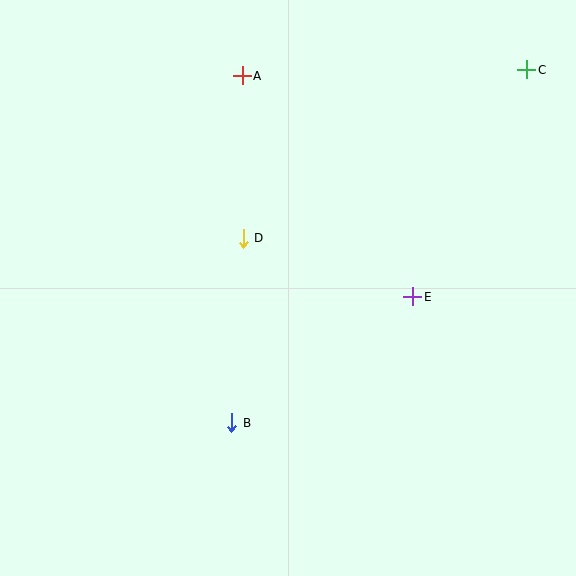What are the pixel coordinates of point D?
Point D is at (243, 238).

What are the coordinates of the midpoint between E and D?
The midpoint between E and D is at (328, 268).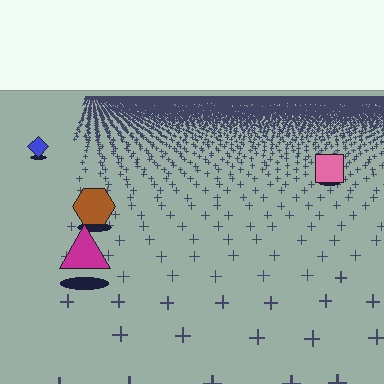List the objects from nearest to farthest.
From nearest to farthest: the magenta triangle, the brown hexagon, the pink square, the blue diamond.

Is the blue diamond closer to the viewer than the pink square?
No. The pink square is closer — you can tell from the texture gradient: the ground texture is coarser near it.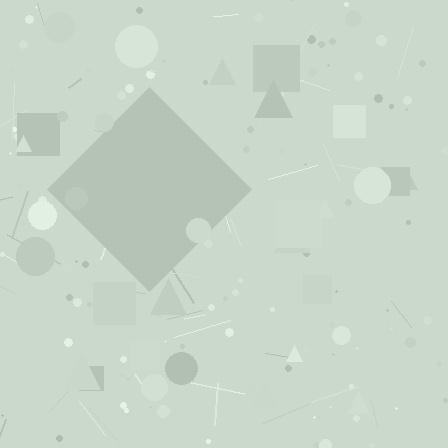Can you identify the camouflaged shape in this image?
The camouflaged shape is a diamond.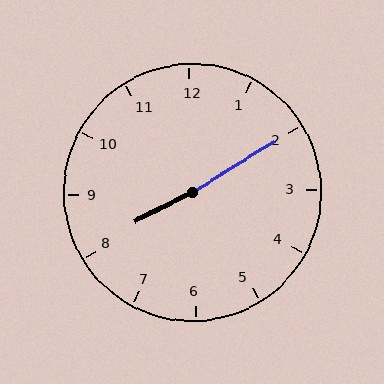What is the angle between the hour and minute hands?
Approximately 175 degrees.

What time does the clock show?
8:10.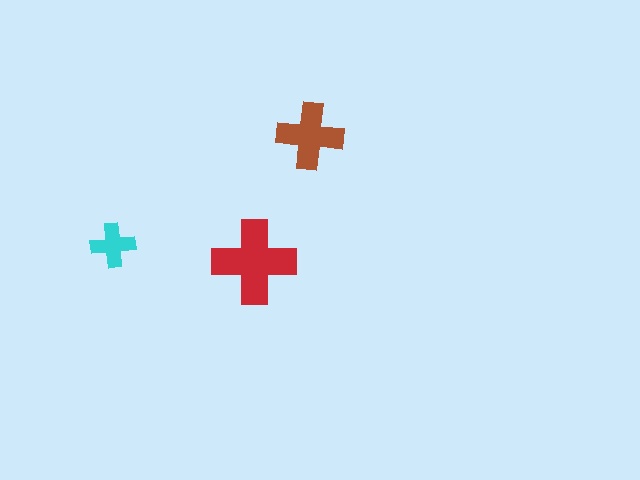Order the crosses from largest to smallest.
the red one, the brown one, the cyan one.